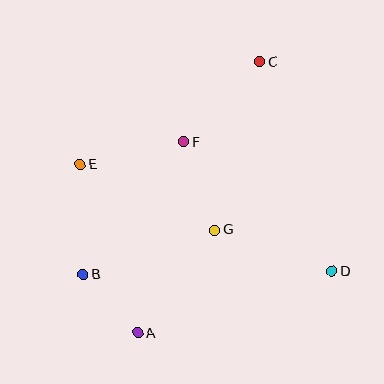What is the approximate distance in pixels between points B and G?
The distance between B and G is approximately 139 pixels.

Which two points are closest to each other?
Points A and B are closest to each other.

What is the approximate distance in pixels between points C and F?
The distance between C and F is approximately 110 pixels.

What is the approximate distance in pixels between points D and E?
The distance between D and E is approximately 274 pixels.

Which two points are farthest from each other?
Points A and C are farthest from each other.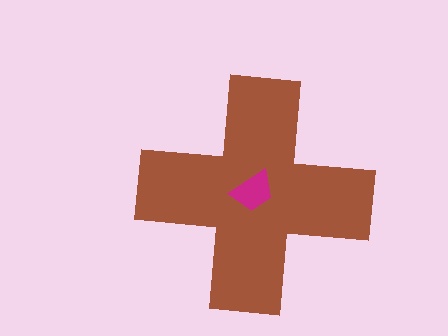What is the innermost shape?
The magenta trapezoid.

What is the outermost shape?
The brown cross.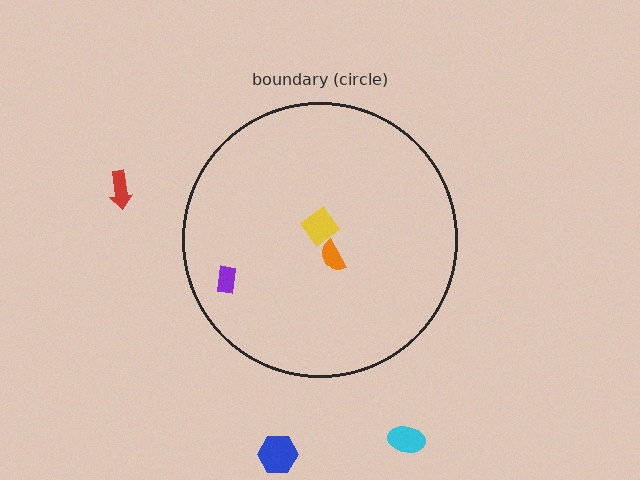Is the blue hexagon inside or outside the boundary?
Outside.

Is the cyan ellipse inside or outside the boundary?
Outside.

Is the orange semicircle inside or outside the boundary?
Inside.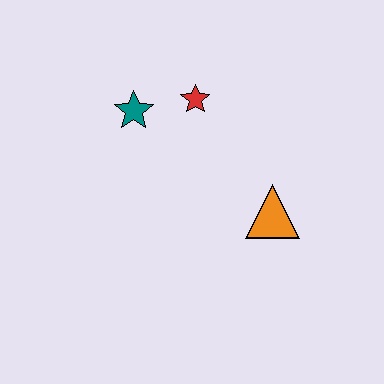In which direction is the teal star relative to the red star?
The teal star is to the left of the red star.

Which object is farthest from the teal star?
The orange triangle is farthest from the teal star.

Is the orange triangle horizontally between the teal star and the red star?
No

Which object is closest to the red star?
The teal star is closest to the red star.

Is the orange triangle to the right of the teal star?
Yes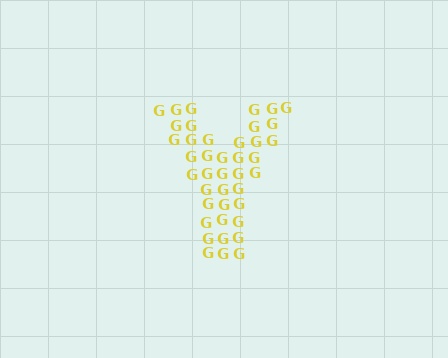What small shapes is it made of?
It is made of small letter G's.